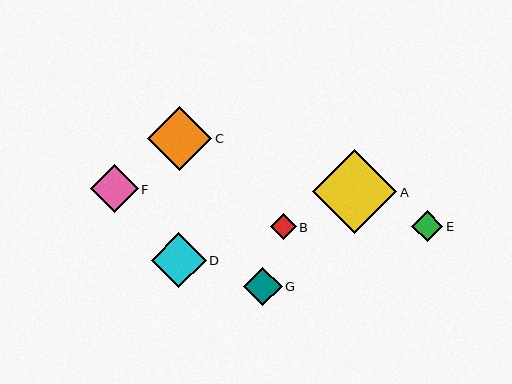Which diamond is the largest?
Diamond A is the largest with a size of approximately 84 pixels.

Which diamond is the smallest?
Diamond B is the smallest with a size of approximately 26 pixels.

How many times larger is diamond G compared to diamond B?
Diamond G is approximately 1.5 times the size of diamond B.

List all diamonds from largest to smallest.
From largest to smallest: A, C, D, F, G, E, B.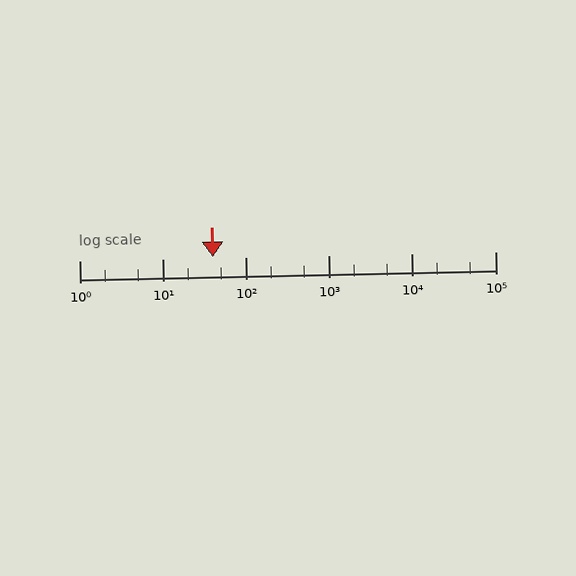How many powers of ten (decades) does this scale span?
The scale spans 5 decades, from 1 to 100000.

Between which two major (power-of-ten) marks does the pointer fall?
The pointer is between 10 and 100.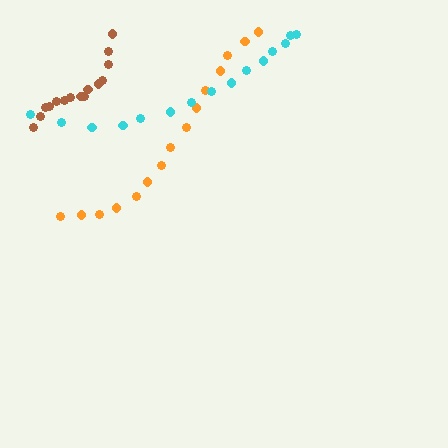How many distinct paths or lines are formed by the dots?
There are 3 distinct paths.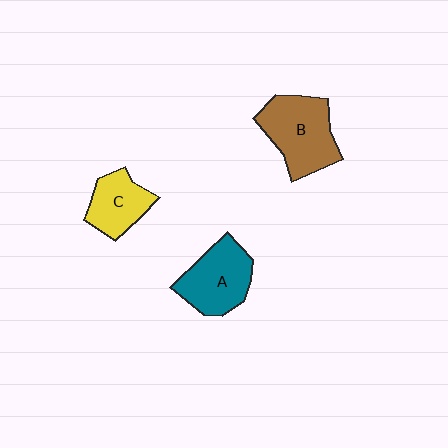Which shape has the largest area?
Shape B (brown).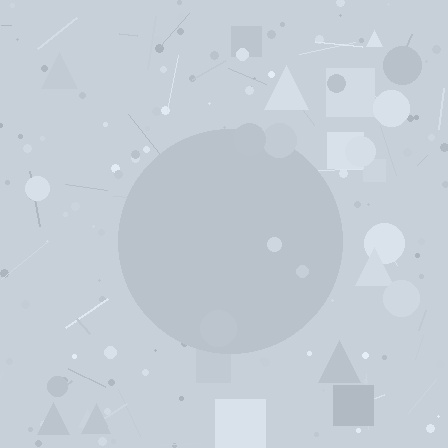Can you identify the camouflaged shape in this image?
The camouflaged shape is a circle.